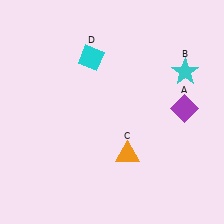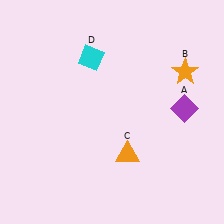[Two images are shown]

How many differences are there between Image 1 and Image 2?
There is 1 difference between the two images.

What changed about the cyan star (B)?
In Image 1, B is cyan. In Image 2, it changed to orange.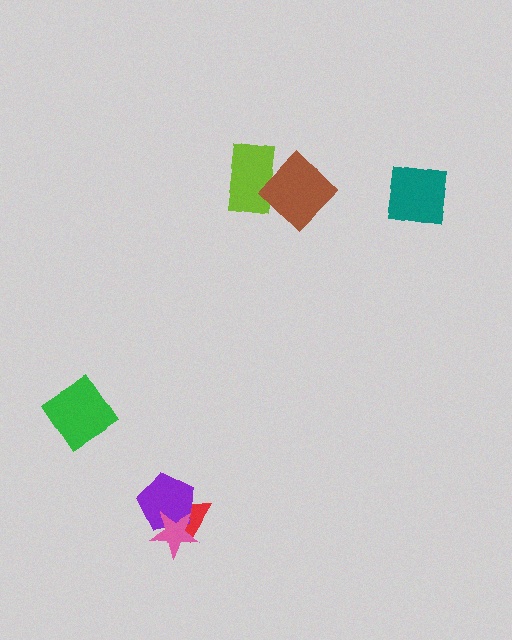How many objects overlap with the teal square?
0 objects overlap with the teal square.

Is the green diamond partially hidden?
No, no other shape covers it.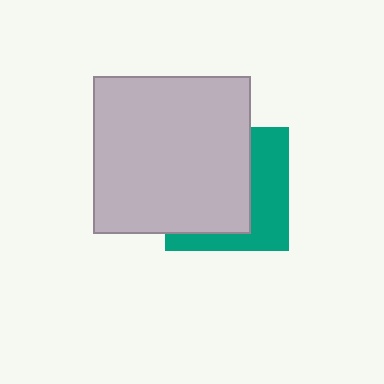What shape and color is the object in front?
The object in front is a light gray square.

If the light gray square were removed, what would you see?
You would see the complete teal square.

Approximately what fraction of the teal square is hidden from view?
Roughly 59% of the teal square is hidden behind the light gray square.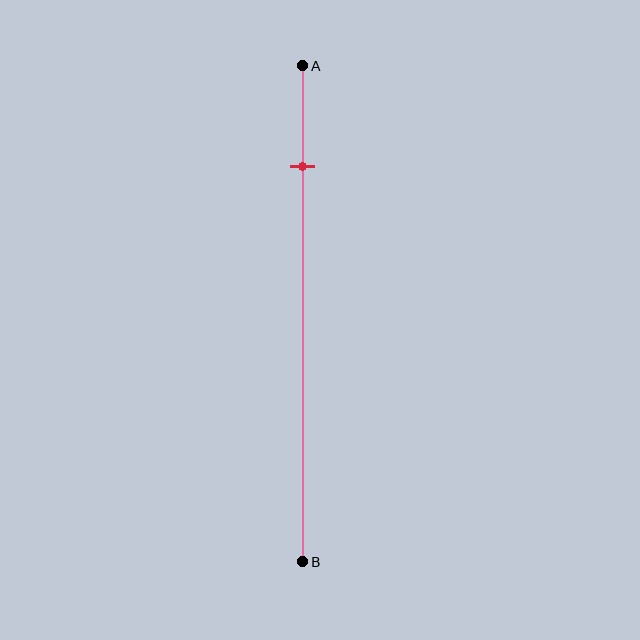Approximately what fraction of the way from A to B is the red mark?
The red mark is approximately 20% of the way from A to B.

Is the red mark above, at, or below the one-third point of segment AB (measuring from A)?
The red mark is above the one-third point of segment AB.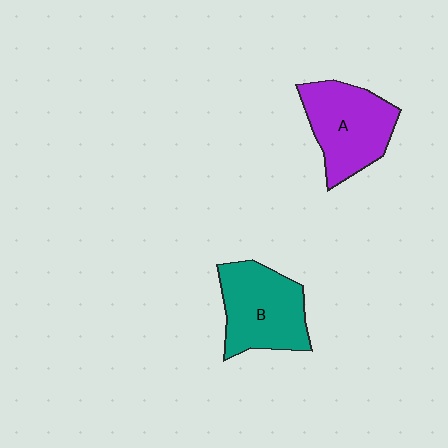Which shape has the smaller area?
Shape A (purple).